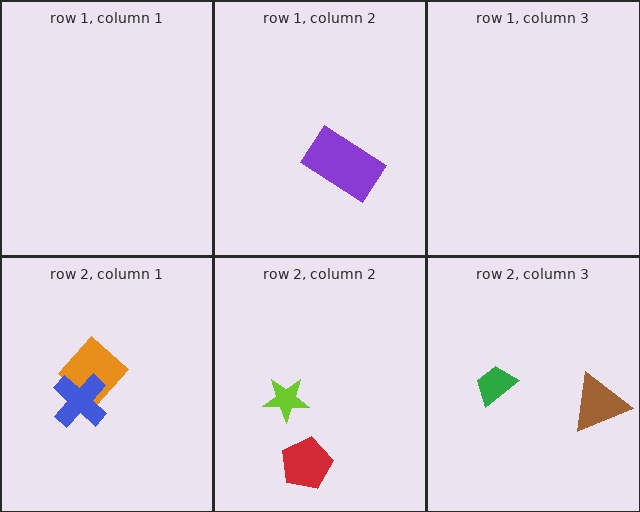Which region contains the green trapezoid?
The row 2, column 3 region.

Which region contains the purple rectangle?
The row 1, column 2 region.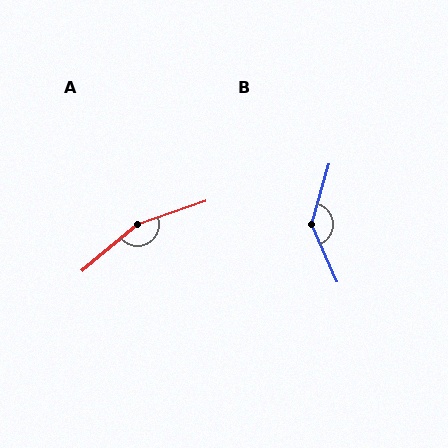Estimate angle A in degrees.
Approximately 158 degrees.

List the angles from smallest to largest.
B (140°), A (158°).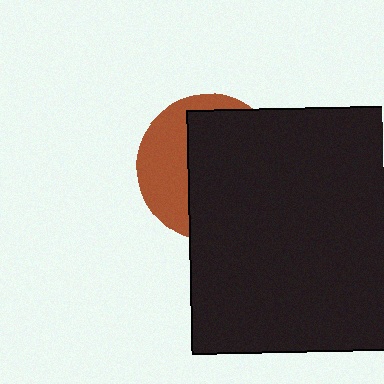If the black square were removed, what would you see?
You would see the complete brown circle.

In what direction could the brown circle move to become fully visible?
The brown circle could move left. That would shift it out from behind the black square entirely.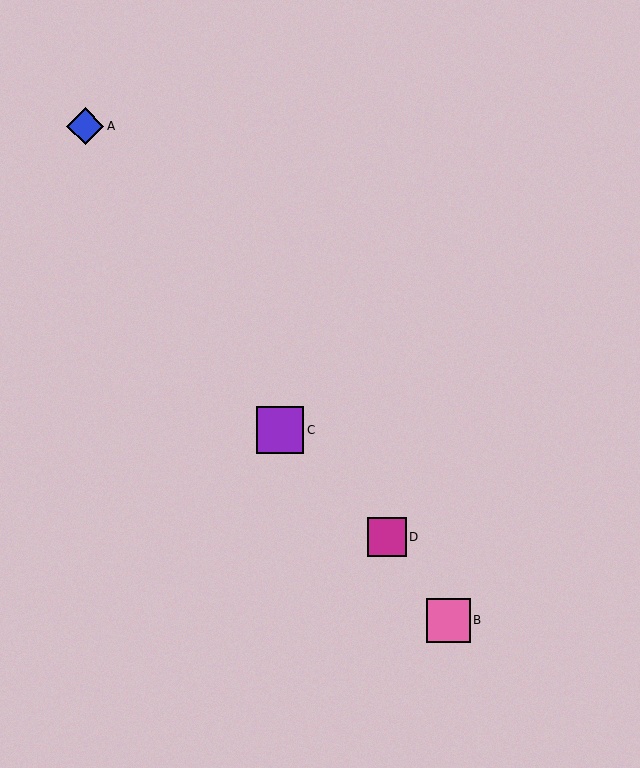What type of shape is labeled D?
Shape D is a magenta square.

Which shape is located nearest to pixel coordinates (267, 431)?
The purple square (labeled C) at (280, 430) is nearest to that location.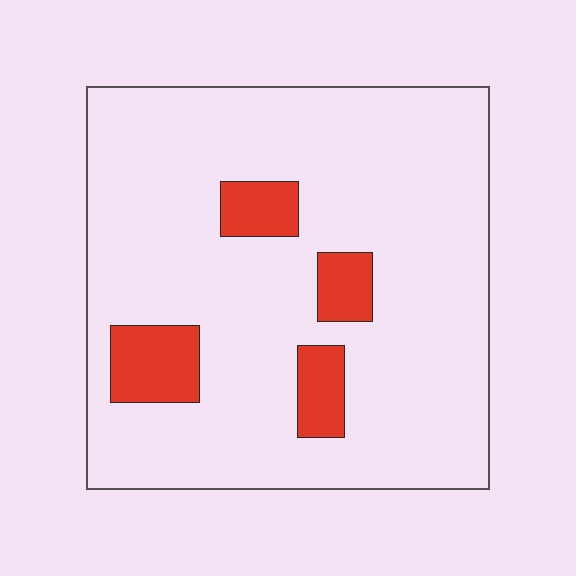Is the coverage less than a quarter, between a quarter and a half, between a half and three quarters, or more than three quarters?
Less than a quarter.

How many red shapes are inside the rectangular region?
4.